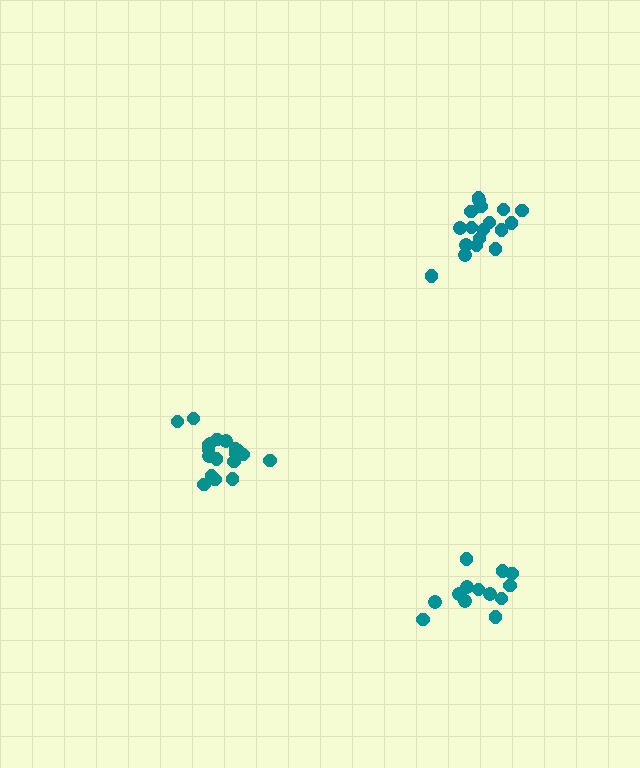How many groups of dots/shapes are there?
There are 3 groups.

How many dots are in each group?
Group 1: 19 dots, Group 2: 18 dots, Group 3: 13 dots (50 total).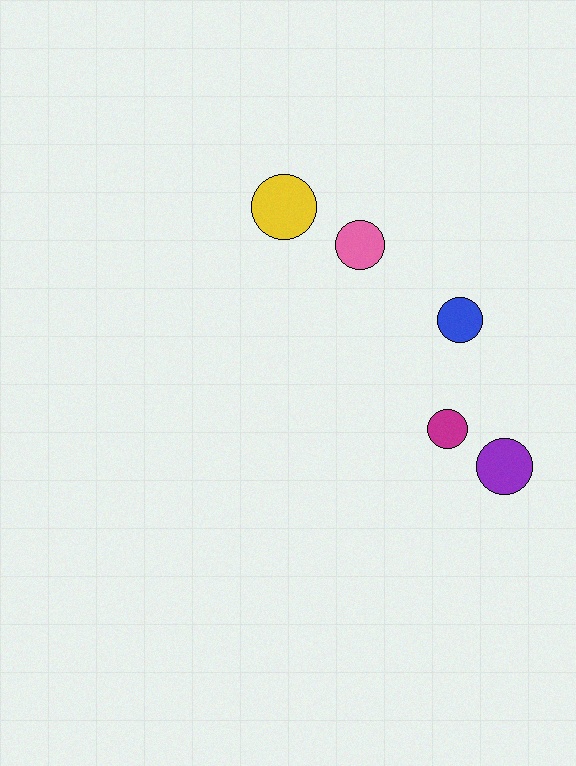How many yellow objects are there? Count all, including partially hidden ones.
There is 1 yellow object.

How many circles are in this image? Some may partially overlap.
There are 5 circles.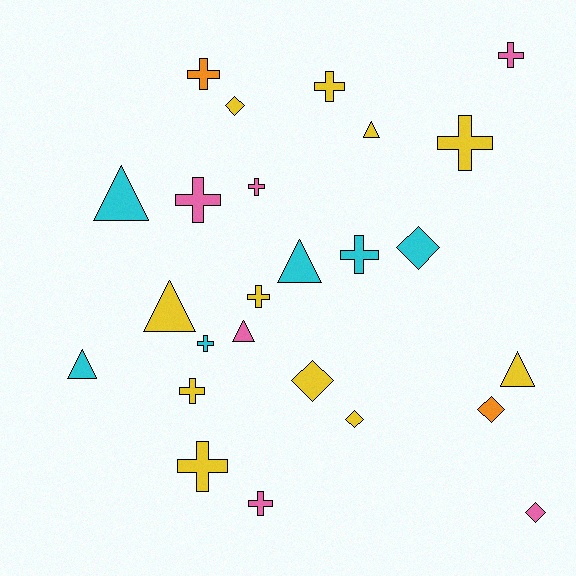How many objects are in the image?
There are 25 objects.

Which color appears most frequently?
Yellow, with 11 objects.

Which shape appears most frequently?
Cross, with 12 objects.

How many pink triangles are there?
There is 1 pink triangle.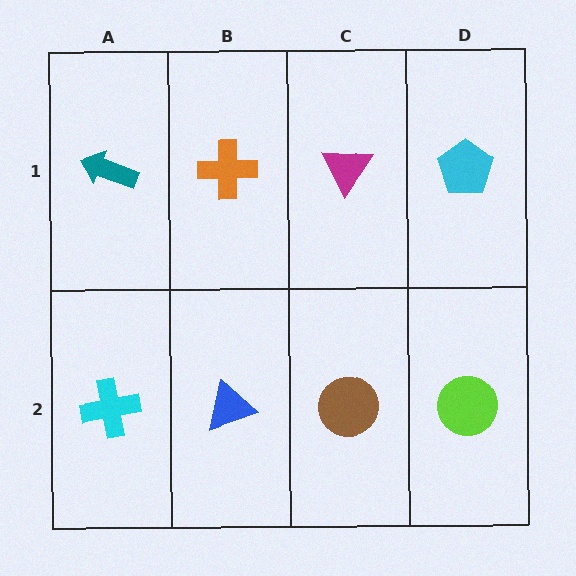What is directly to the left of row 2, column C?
A blue triangle.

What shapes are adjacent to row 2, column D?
A cyan pentagon (row 1, column D), a brown circle (row 2, column C).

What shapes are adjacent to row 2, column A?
A teal arrow (row 1, column A), a blue triangle (row 2, column B).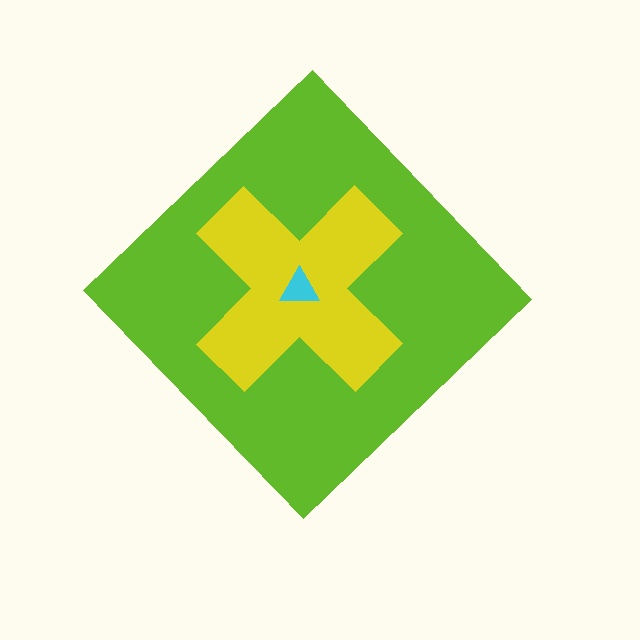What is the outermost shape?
The lime diamond.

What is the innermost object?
The cyan triangle.